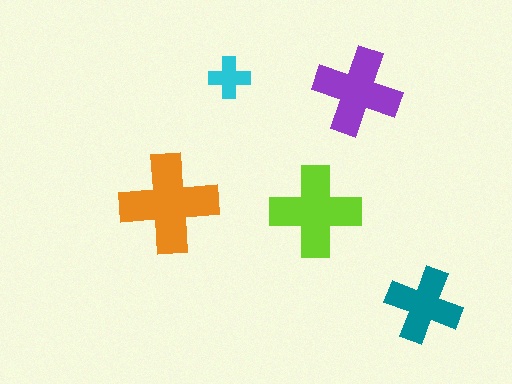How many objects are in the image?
There are 5 objects in the image.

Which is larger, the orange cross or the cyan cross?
The orange one.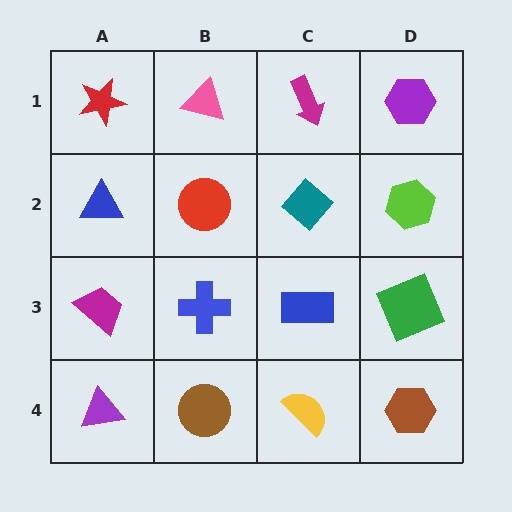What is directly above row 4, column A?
A magenta trapezoid.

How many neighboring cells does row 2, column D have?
3.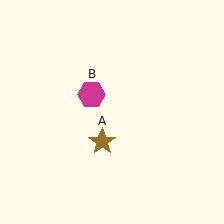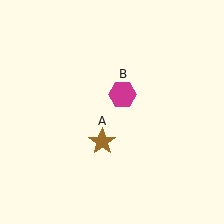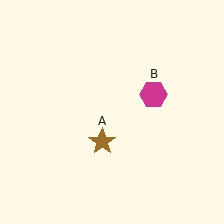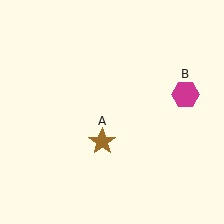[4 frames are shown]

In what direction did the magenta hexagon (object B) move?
The magenta hexagon (object B) moved right.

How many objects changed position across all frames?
1 object changed position: magenta hexagon (object B).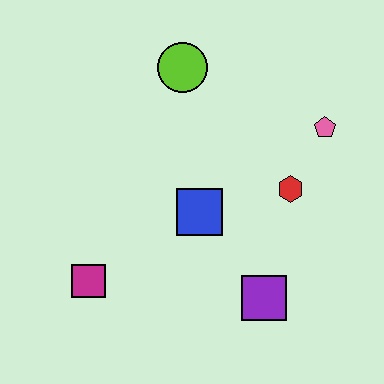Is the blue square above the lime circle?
No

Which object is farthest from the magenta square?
The pink pentagon is farthest from the magenta square.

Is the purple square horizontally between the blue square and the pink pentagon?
Yes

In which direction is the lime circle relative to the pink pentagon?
The lime circle is to the left of the pink pentagon.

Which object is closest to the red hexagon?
The pink pentagon is closest to the red hexagon.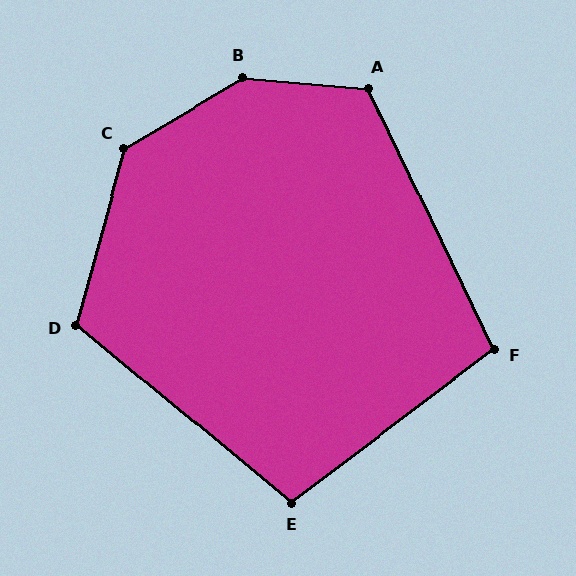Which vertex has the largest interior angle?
B, at approximately 144 degrees.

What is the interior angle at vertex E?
Approximately 103 degrees (obtuse).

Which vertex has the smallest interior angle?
F, at approximately 101 degrees.